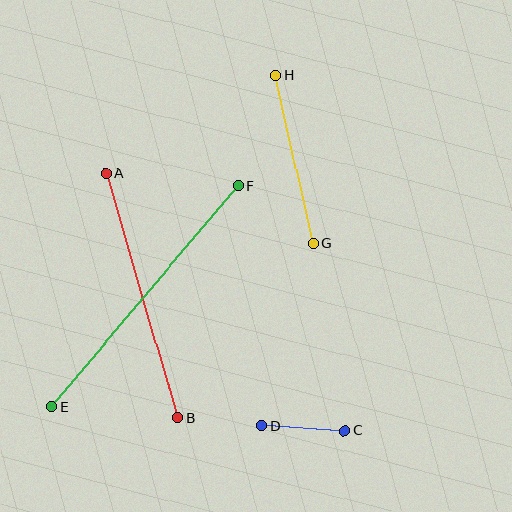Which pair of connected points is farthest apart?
Points E and F are farthest apart.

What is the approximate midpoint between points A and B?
The midpoint is at approximately (142, 295) pixels.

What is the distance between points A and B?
The distance is approximately 255 pixels.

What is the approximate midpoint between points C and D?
The midpoint is at approximately (303, 428) pixels.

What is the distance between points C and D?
The distance is approximately 83 pixels.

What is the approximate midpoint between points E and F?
The midpoint is at approximately (145, 296) pixels.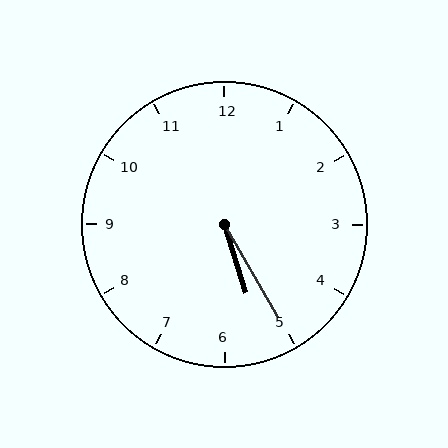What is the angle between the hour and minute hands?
Approximately 12 degrees.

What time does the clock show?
5:25.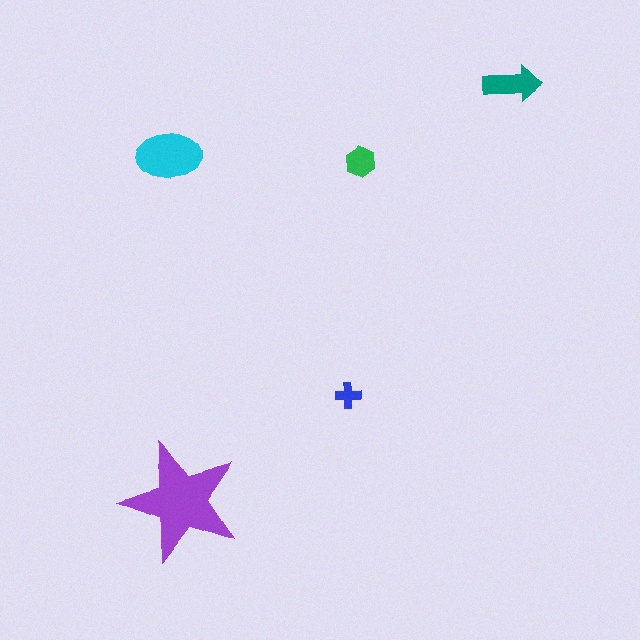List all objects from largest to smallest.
The purple star, the cyan ellipse, the teal arrow, the green hexagon, the blue cross.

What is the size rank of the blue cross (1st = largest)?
5th.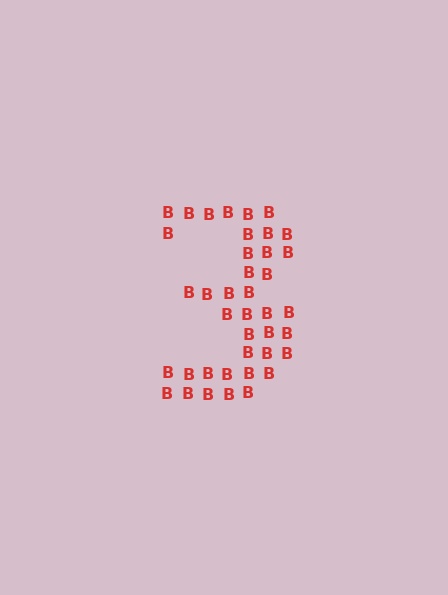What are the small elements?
The small elements are letter B's.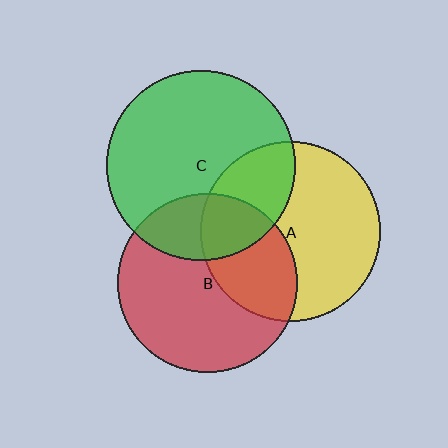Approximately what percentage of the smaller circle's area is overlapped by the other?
Approximately 25%.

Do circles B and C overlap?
Yes.